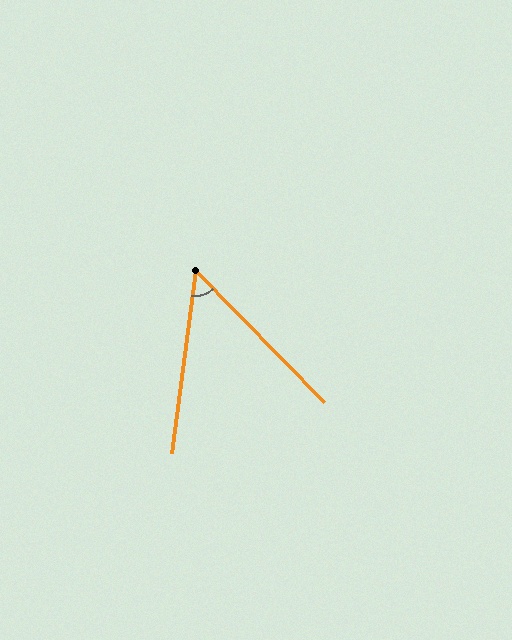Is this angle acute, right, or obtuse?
It is acute.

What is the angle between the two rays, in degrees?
Approximately 52 degrees.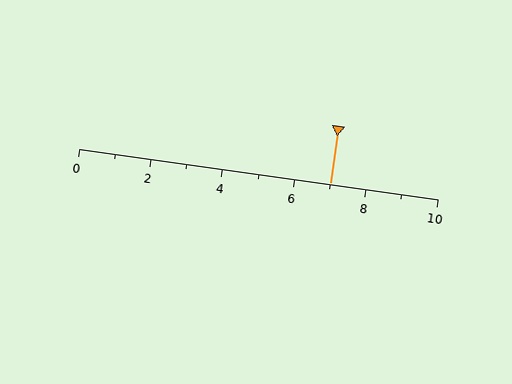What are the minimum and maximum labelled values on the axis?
The axis runs from 0 to 10.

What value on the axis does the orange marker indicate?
The marker indicates approximately 7.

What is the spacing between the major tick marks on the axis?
The major ticks are spaced 2 apart.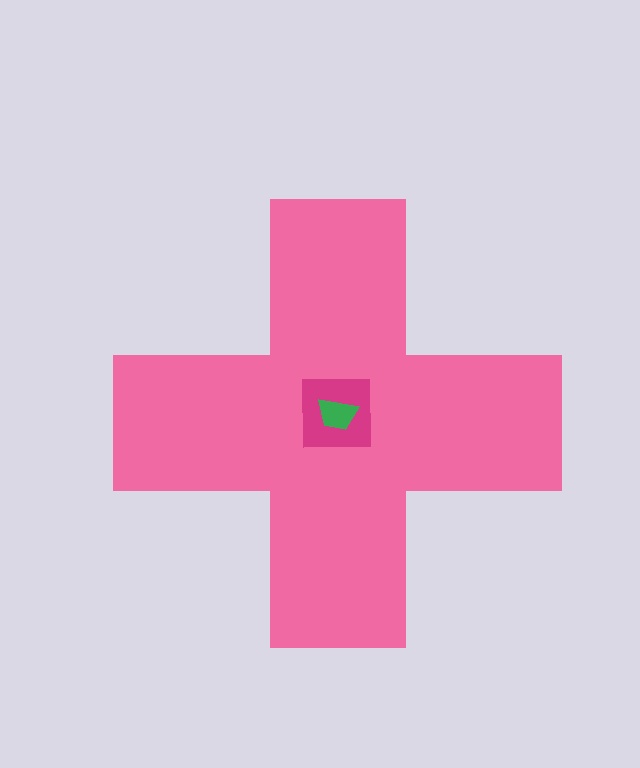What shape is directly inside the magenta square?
The green trapezoid.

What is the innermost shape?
The green trapezoid.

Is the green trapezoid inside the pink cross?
Yes.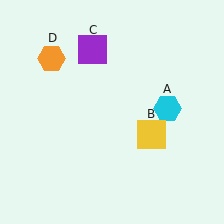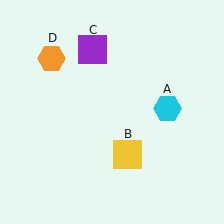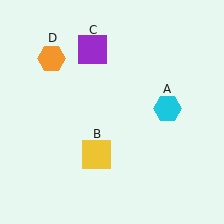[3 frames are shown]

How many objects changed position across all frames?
1 object changed position: yellow square (object B).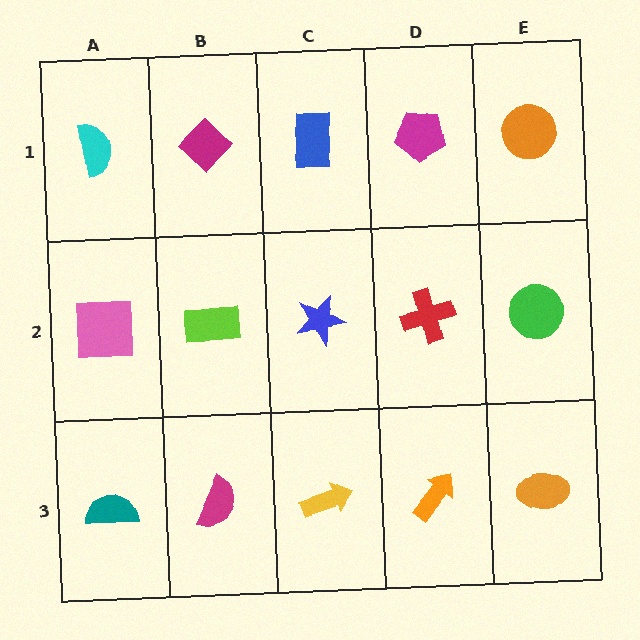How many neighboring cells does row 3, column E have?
2.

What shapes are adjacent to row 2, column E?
An orange circle (row 1, column E), an orange ellipse (row 3, column E), a red cross (row 2, column D).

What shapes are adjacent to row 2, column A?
A cyan semicircle (row 1, column A), a teal semicircle (row 3, column A), a lime rectangle (row 2, column B).